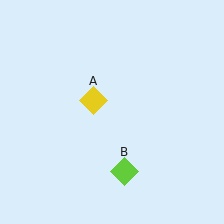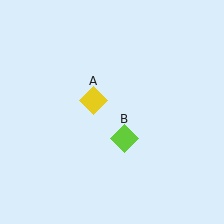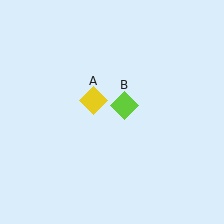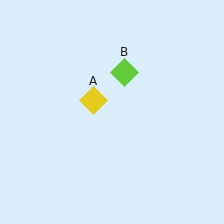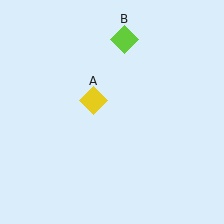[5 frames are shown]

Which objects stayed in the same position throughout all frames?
Yellow diamond (object A) remained stationary.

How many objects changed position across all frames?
1 object changed position: lime diamond (object B).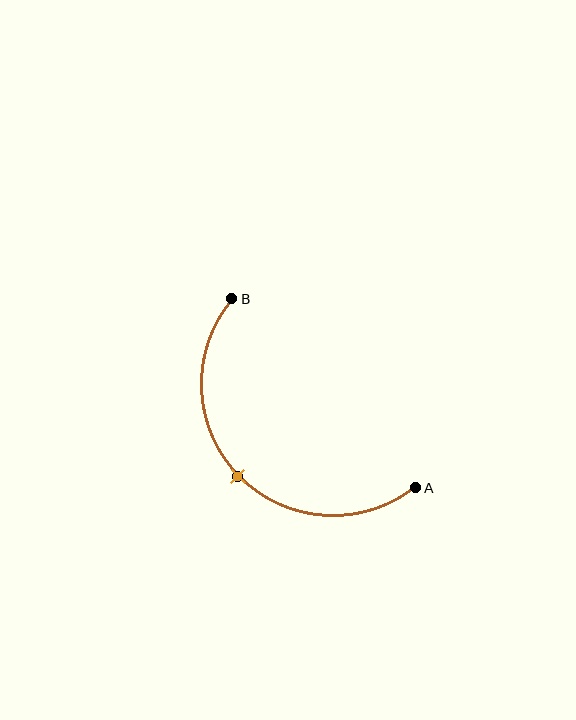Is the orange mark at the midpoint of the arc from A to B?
Yes. The orange mark lies on the arc at equal arc-length from both A and B — it is the arc midpoint.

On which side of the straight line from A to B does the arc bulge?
The arc bulges below and to the left of the straight line connecting A and B.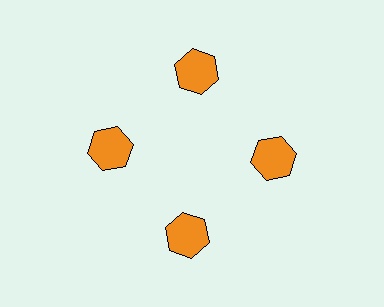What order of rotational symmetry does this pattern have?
This pattern has 4-fold rotational symmetry.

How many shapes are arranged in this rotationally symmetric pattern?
There are 4 shapes, arranged in 4 groups of 1.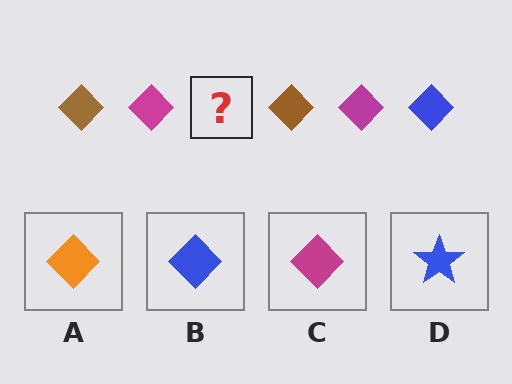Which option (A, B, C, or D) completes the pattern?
B.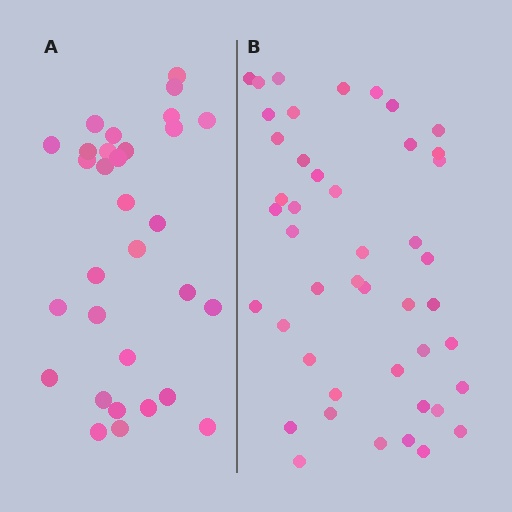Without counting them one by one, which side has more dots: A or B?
Region B (the right region) has more dots.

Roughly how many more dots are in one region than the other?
Region B has approximately 15 more dots than region A.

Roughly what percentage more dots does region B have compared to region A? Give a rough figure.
About 45% more.